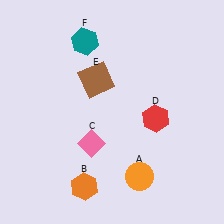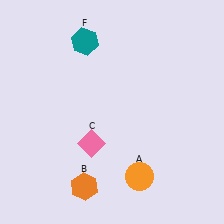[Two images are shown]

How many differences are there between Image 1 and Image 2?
There are 2 differences between the two images.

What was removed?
The red hexagon (D), the brown square (E) were removed in Image 2.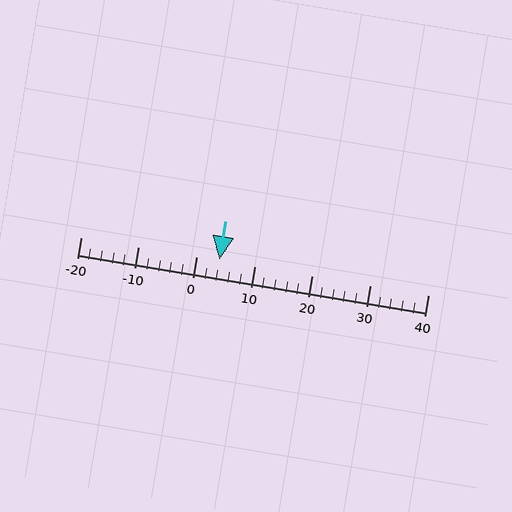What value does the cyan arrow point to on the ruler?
The cyan arrow points to approximately 4.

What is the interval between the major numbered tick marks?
The major tick marks are spaced 10 units apart.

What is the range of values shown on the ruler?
The ruler shows values from -20 to 40.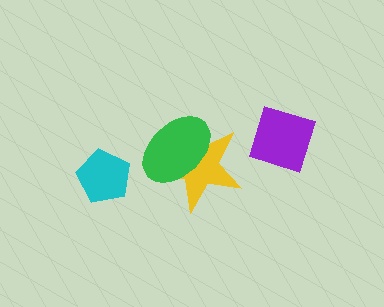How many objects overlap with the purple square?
0 objects overlap with the purple square.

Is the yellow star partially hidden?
Yes, it is partially covered by another shape.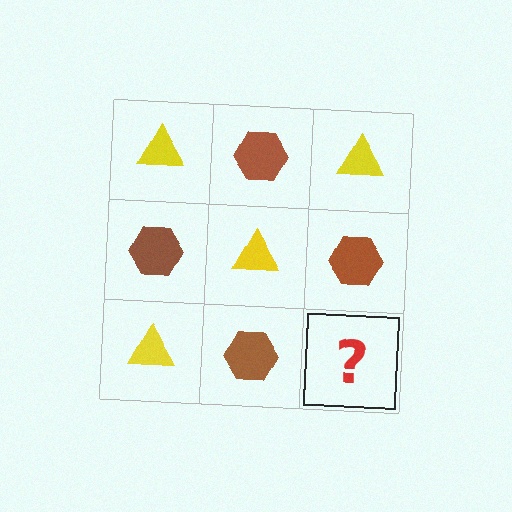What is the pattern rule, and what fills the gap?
The rule is that it alternates yellow triangle and brown hexagon in a checkerboard pattern. The gap should be filled with a yellow triangle.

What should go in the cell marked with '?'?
The missing cell should contain a yellow triangle.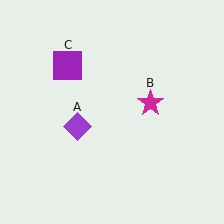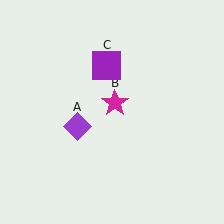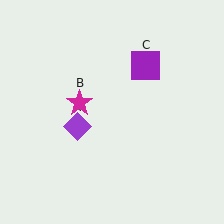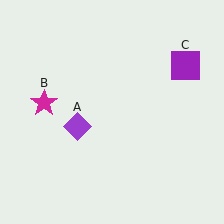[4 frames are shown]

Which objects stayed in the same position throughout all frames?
Purple diamond (object A) remained stationary.